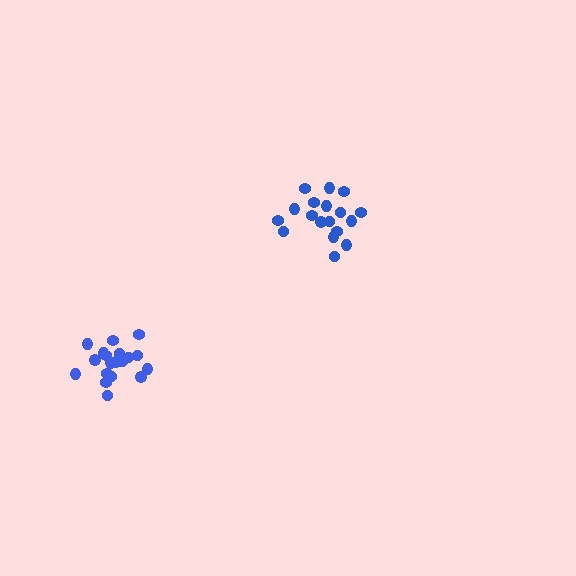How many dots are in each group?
Group 1: 19 dots, Group 2: 18 dots (37 total).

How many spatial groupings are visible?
There are 2 spatial groupings.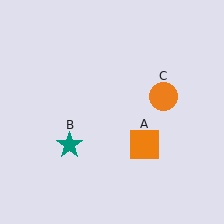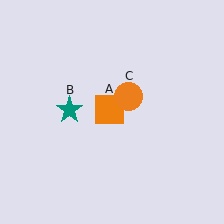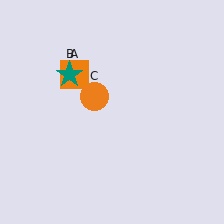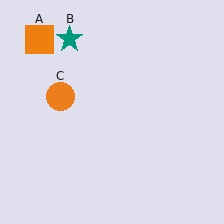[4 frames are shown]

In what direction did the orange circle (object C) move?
The orange circle (object C) moved left.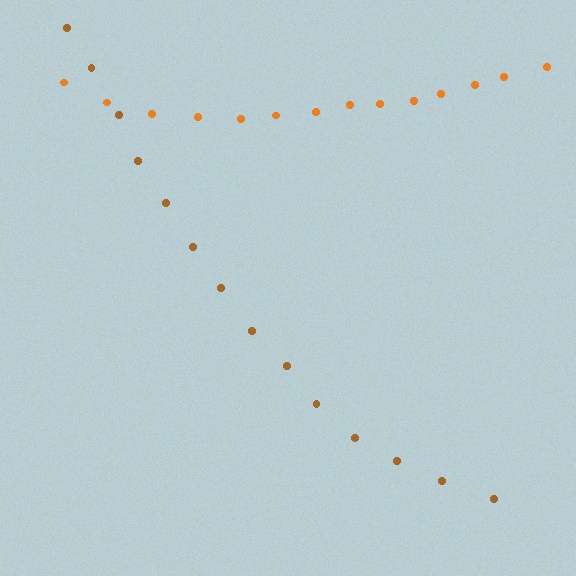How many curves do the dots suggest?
There are 2 distinct paths.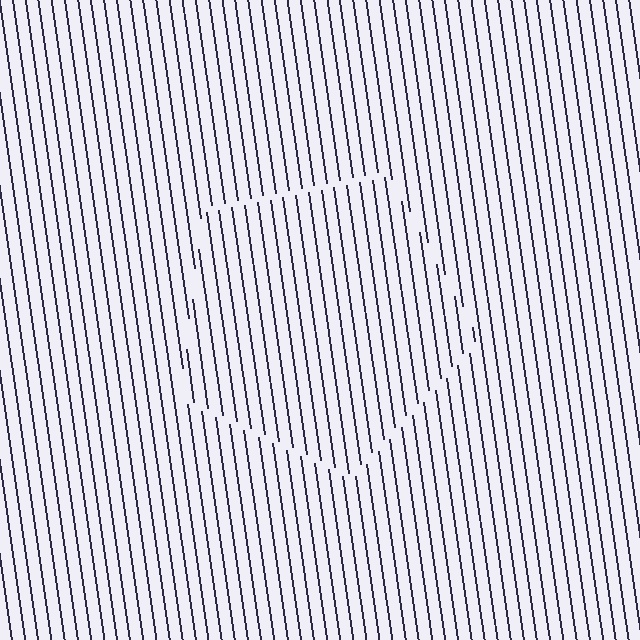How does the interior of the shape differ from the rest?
The interior of the shape contains the same grating, shifted by half a period — the contour is defined by the phase discontinuity where line-ends from the inner and outer gratings abut.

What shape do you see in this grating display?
An illusory pentagon. The interior of the shape contains the same grating, shifted by half a period — the contour is defined by the phase discontinuity where line-ends from the inner and outer gratings abut.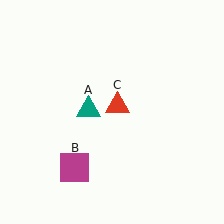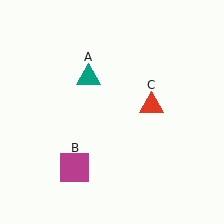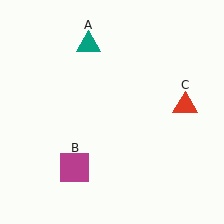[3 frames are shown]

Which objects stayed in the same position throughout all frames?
Magenta square (object B) remained stationary.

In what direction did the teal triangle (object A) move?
The teal triangle (object A) moved up.